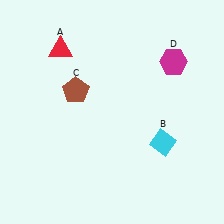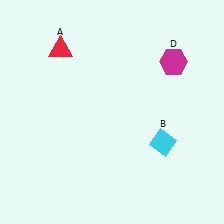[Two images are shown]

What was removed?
The brown pentagon (C) was removed in Image 2.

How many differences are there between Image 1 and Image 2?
There is 1 difference between the two images.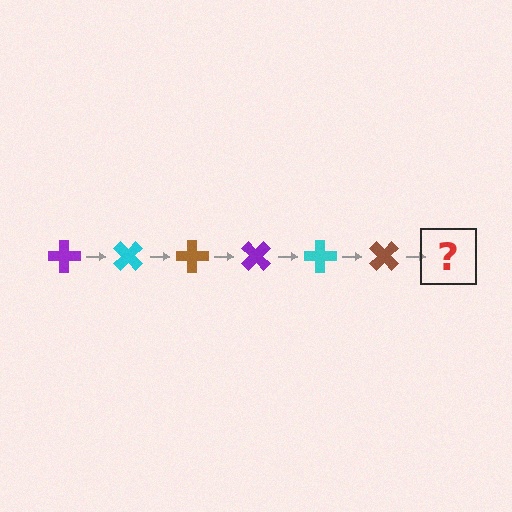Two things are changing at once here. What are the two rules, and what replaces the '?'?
The two rules are that it rotates 45 degrees each step and the color cycles through purple, cyan, and brown. The '?' should be a purple cross, rotated 270 degrees from the start.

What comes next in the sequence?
The next element should be a purple cross, rotated 270 degrees from the start.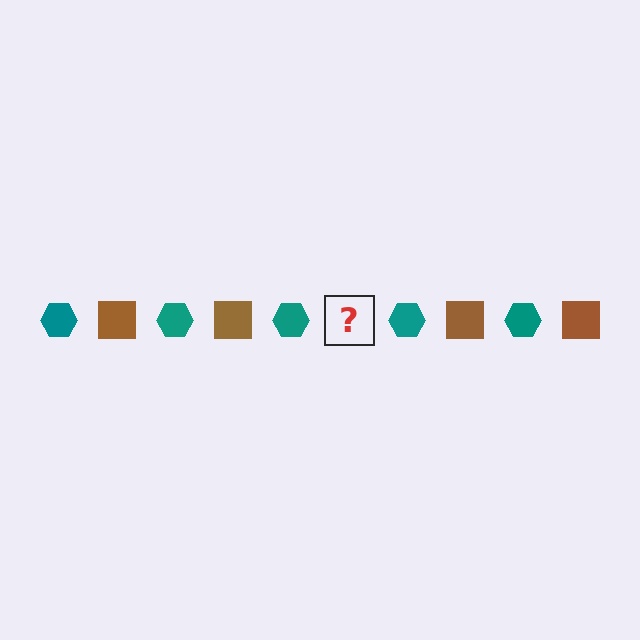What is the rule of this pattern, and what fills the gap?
The rule is that the pattern alternates between teal hexagon and brown square. The gap should be filled with a brown square.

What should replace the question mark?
The question mark should be replaced with a brown square.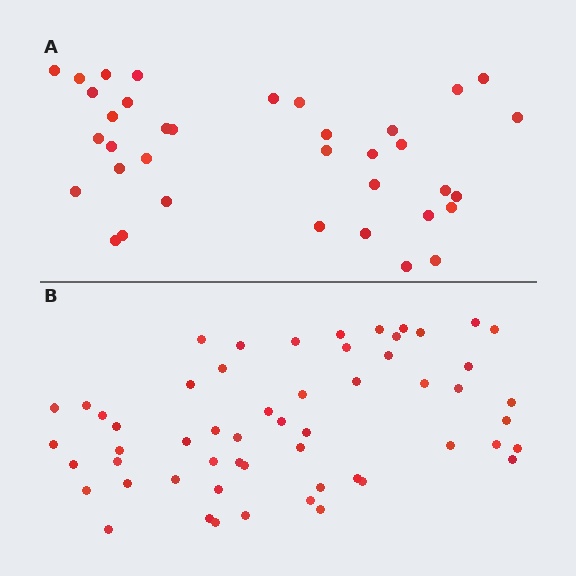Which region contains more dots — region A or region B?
Region B (the bottom region) has more dots.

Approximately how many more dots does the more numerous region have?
Region B has approximately 20 more dots than region A.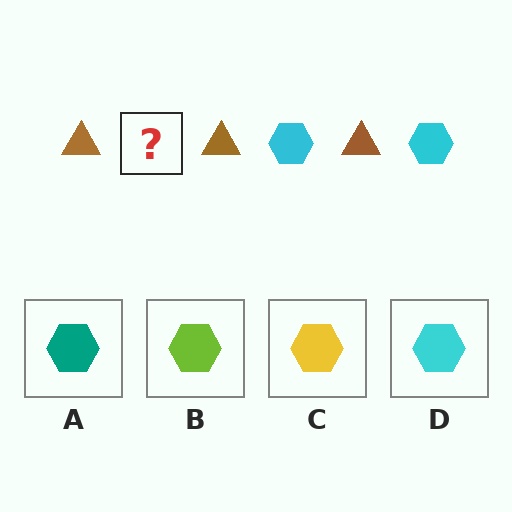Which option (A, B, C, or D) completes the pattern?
D.